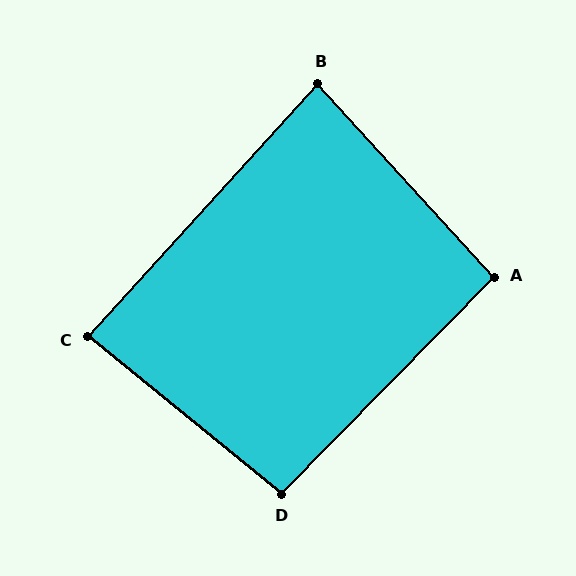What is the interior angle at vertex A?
Approximately 93 degrees (approximately right).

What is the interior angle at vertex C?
Approximately 87 degrees (approximately right).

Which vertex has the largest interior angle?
D, at approximately 95 degrees.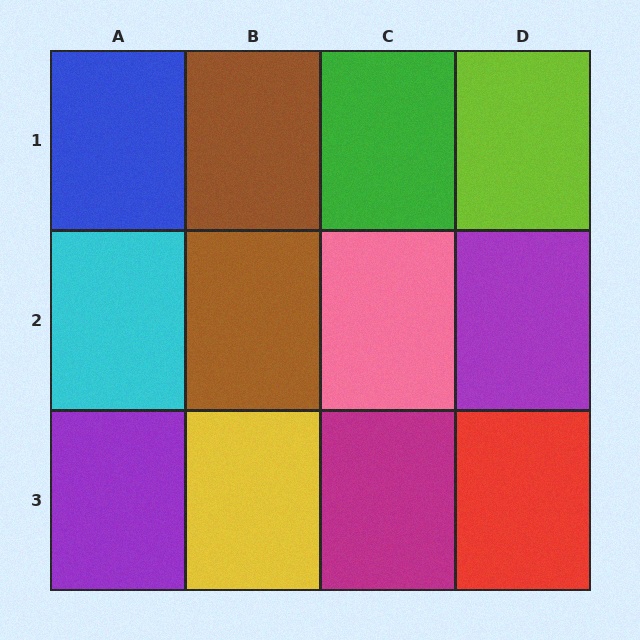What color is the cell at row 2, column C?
Pink.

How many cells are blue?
1 cell is blue.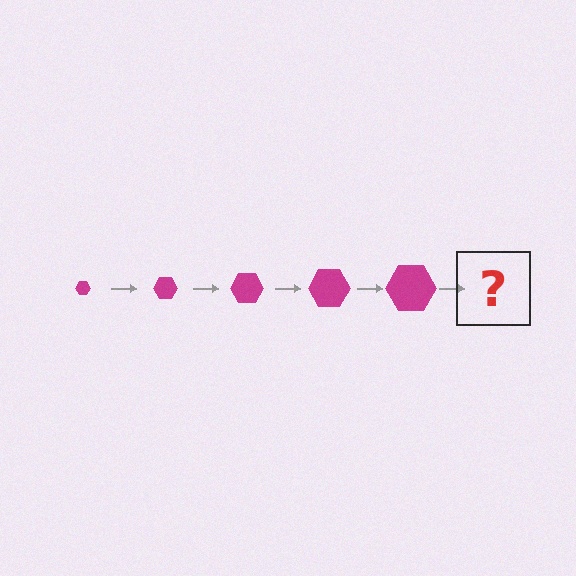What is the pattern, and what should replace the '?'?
The pattern is that the hexagon gets progressively larger each step. The '?' should be a magenta hexagon, larger than the previous one.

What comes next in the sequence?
The next element should be a magenta hexagon, larger than the previous one.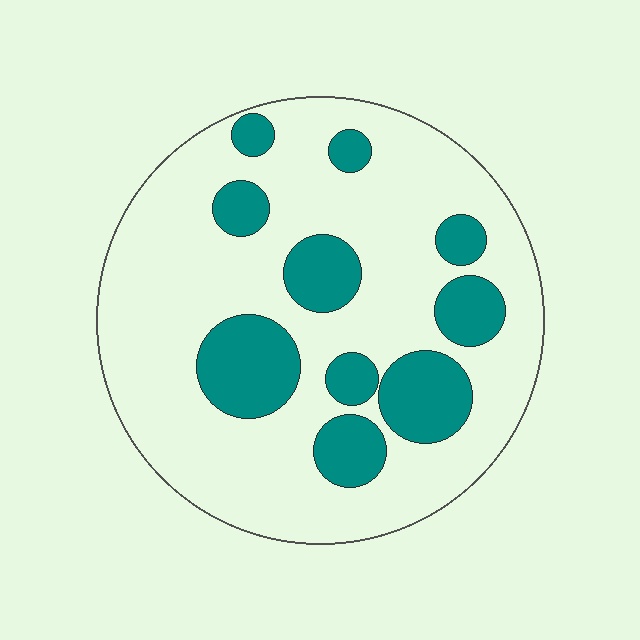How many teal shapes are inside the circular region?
10.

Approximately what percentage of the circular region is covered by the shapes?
Approximately 25%.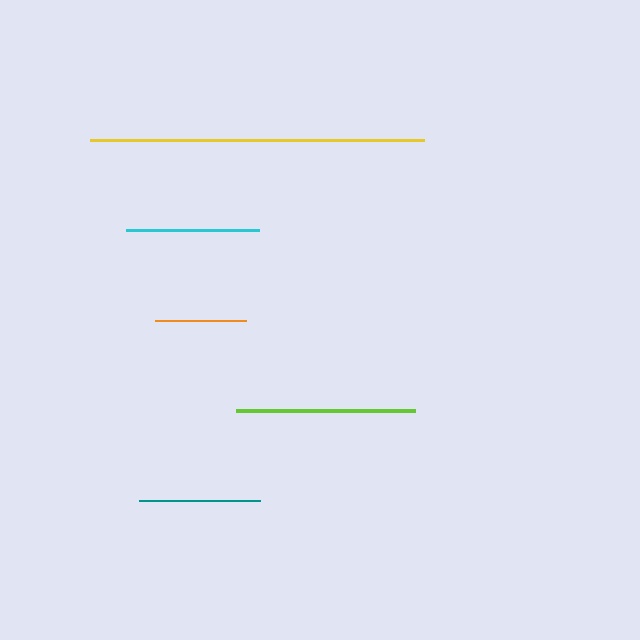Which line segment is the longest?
The yellow line is the longest at approximately 333 pixels.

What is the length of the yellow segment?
The yellow segment is approximately 333 pixels long.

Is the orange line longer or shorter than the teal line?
The teal line is longer than the orange line.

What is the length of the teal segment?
The teal segment is approximately 121 pixels long.